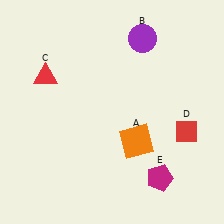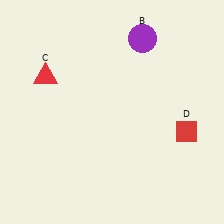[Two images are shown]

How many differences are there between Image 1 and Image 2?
There are 2 differences between the two images.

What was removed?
The orange square (A), the magenta pentagon (E) were removed in Image 2.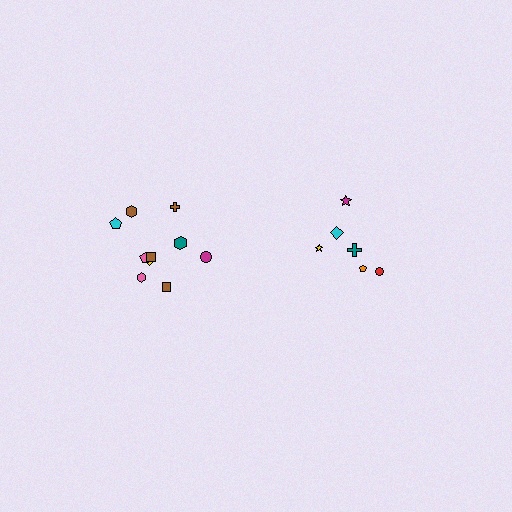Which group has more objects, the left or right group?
The left group.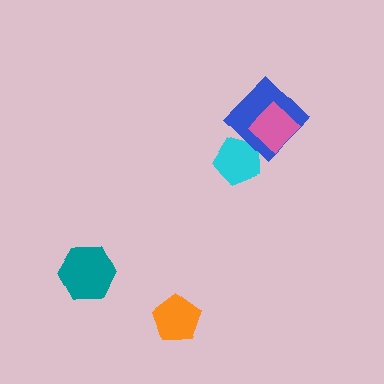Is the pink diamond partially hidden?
No, no other shape covers it.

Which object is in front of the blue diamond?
The pink diamond is in front of the blue diamond.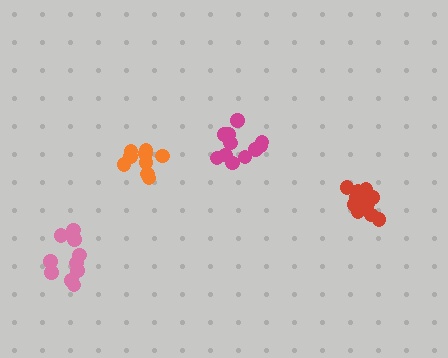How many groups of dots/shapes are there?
There are 4 groups.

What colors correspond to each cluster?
The clusters are colored: pink, magenta, orange, red.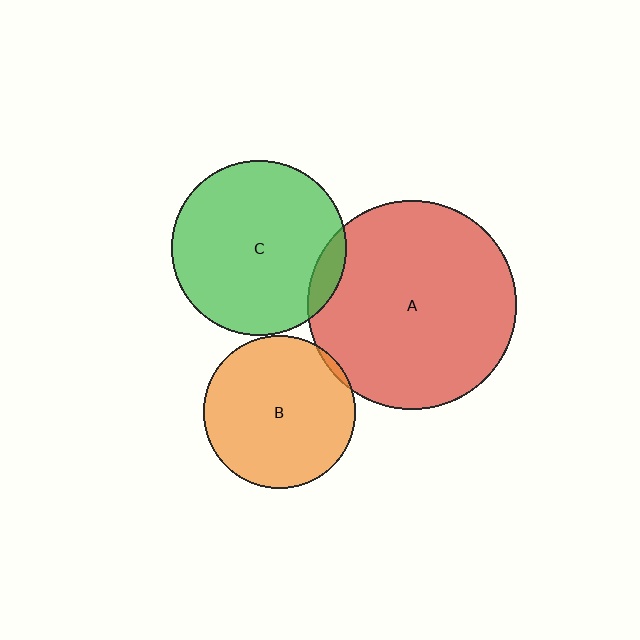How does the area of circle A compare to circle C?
Approximately 1.4 times.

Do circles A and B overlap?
Yes.